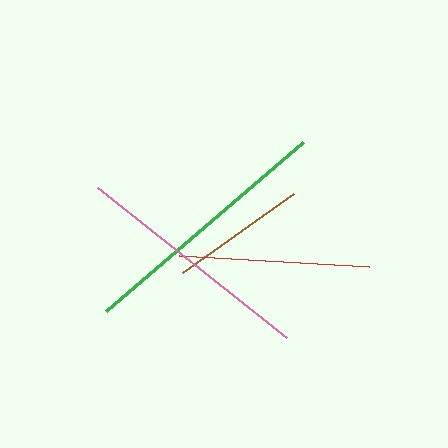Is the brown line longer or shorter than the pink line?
The pink line is longer than the brown line.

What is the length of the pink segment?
The pink segment is approximately 241 pixels long.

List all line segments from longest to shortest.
From longest to shortest: green, pink, red, brown.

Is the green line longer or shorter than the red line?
The green line is longer than the red line.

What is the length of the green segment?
The green segment is approximately 259 pixels long.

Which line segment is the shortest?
The brown line is the shortest at approximately 137 pixels.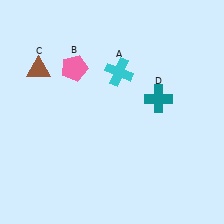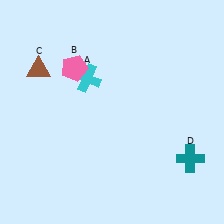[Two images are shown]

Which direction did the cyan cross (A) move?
The cyan cross (A) moved left.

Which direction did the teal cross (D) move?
The teal cross (D) moved down.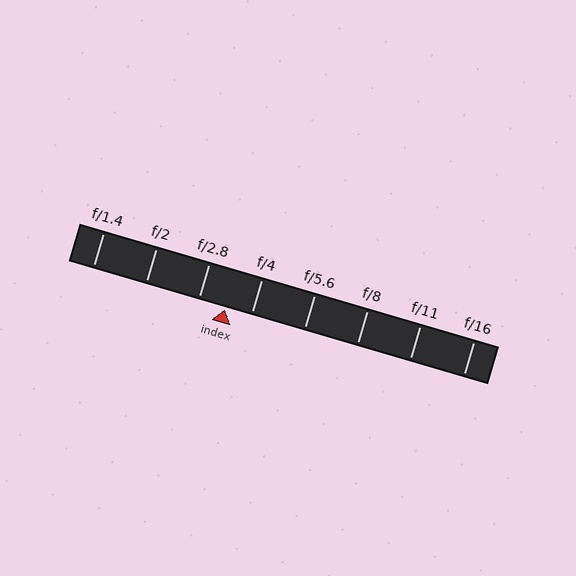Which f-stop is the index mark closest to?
The index mark is closest to f/4.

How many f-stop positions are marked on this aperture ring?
There are 8 f-stop positions marked.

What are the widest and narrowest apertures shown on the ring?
The widest aperture shown is f/1.4 and the narrowest is f/16.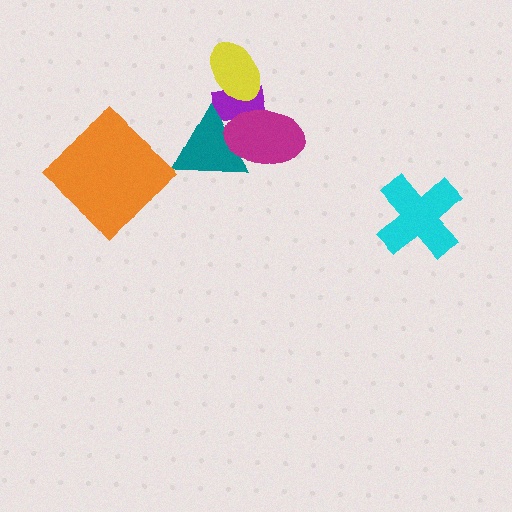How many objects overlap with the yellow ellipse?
1 object overlaps with the yellow ellipse.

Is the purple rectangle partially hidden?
Yes, it is partially covered by another shape.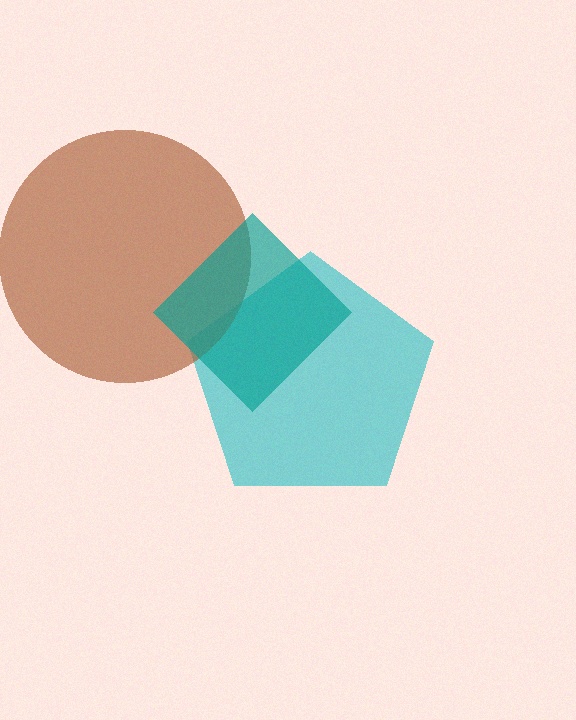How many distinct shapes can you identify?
There are 3 distinct shapes: a cyan pentagon, a brown circle, a teal diamond.